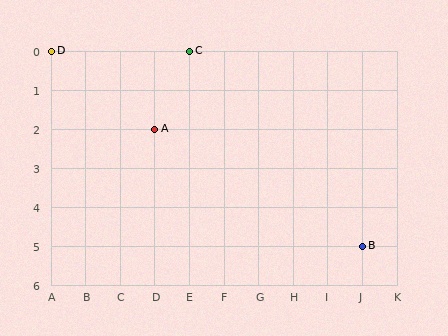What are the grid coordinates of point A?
Point A is at grid coordinates (D, 2).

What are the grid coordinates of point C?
Point C is at grid coordinates (E, 0).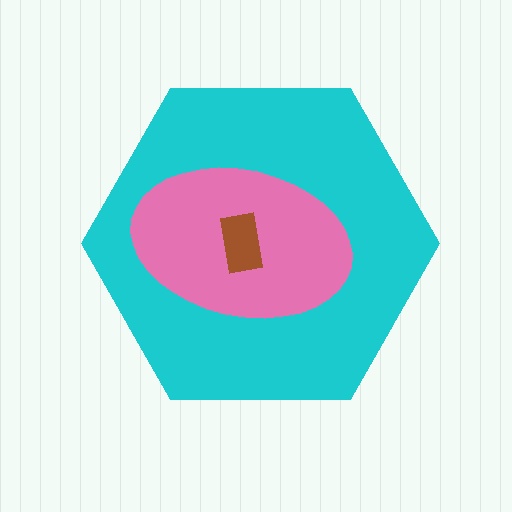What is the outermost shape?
The cyan hexagon.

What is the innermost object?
The brown rectangle.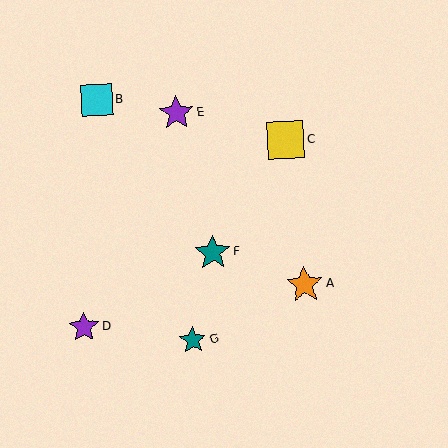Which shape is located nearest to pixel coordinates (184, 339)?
The teal star (labeled G) at (193, 340) is nearest to that location.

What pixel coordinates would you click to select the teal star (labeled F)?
Click at (213, 252) to select the teal star F.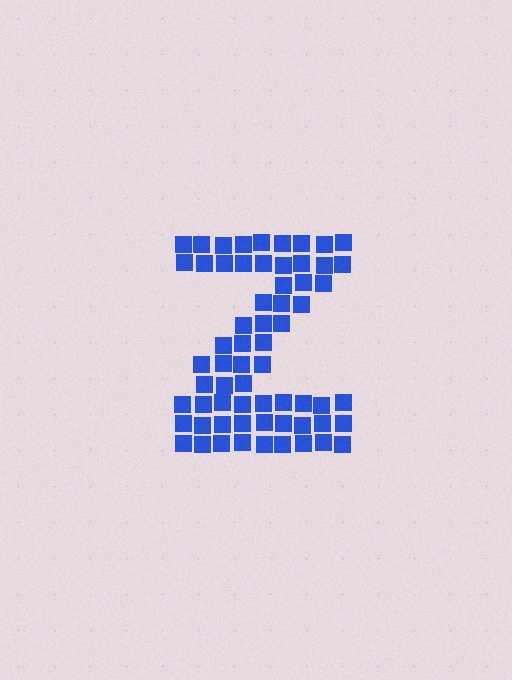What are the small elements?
The small elements are squares.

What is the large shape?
The large shape is the letter Z.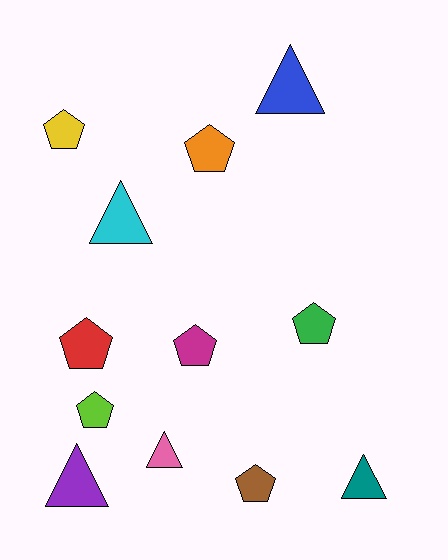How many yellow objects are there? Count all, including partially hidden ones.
There is 1 yellow object.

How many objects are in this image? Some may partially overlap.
There are 12 objects.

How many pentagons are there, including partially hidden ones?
There are 7 pentagons.